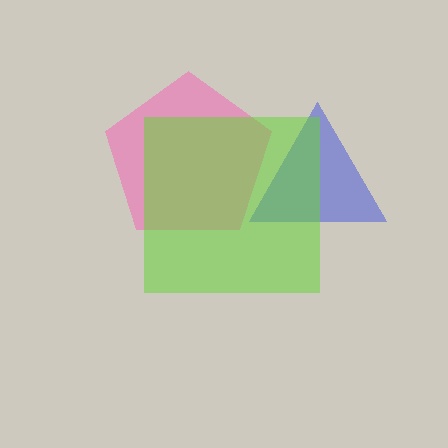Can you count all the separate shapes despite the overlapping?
Yes, there are 3 separate shapes.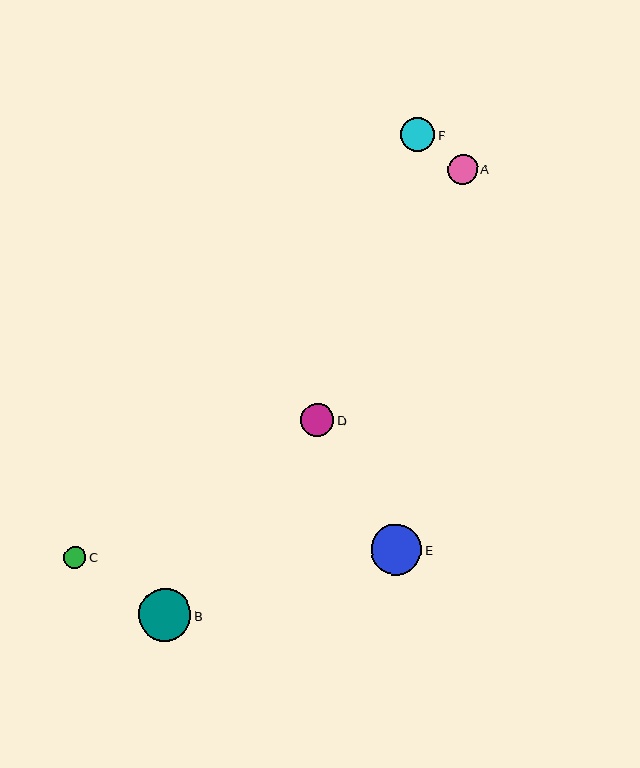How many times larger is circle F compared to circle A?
Circle F is approximately 1.1 times the size of circle A.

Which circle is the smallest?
Circle C is the smallest with a size of approximately 22 pixels.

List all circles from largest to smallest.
From largest to smallest: B, E, F, D, A, C.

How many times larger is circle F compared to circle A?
Circle F is approximately 1.1 times the size of circle A.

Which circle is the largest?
Circle B is the largest with a size of approximately 52 pixels.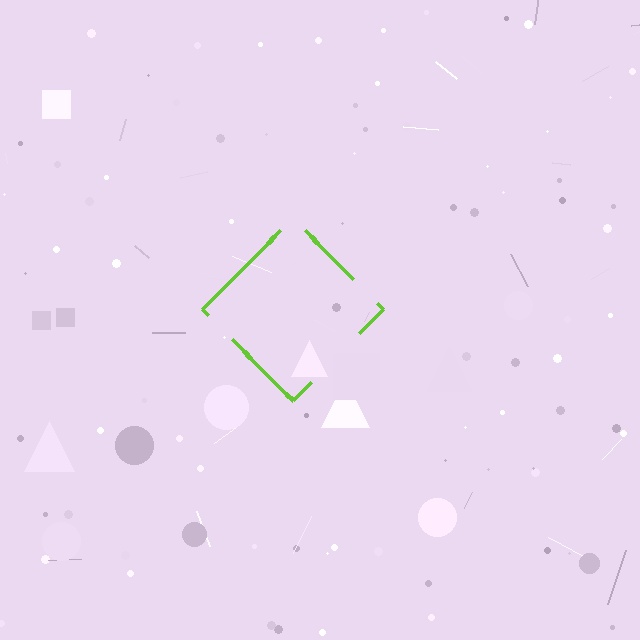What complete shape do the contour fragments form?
The contour fragments form a diamond.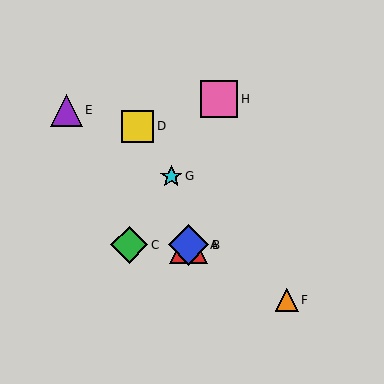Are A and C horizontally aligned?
Yes, both are at y≈245.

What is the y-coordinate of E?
Object E is at y≈110.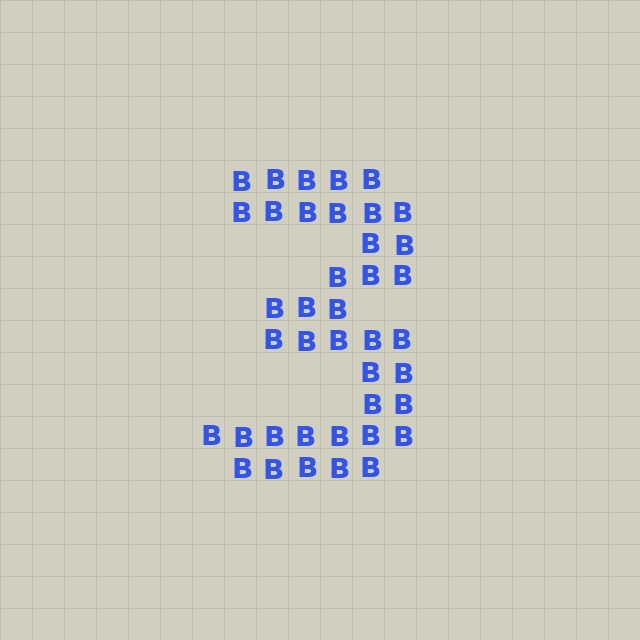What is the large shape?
The large shape is the digit 3.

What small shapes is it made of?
It is made of small letter B's.